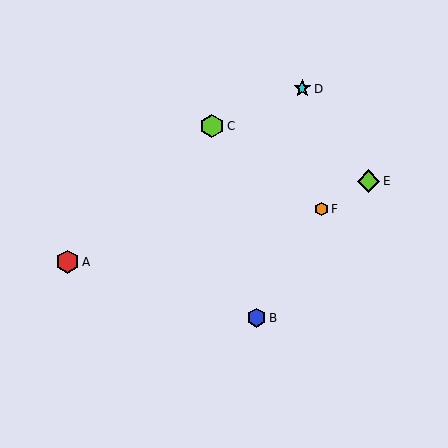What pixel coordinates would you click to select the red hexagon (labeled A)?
Click at (68, 262) to select the red hexagon A.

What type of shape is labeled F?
Shape F is an orange hexagon.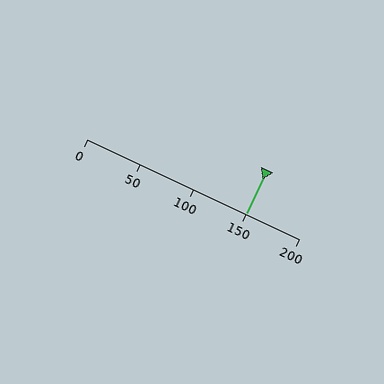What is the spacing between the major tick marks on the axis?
The major ticks are spaced 50 apart.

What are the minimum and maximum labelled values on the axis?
The axis runs from 0 to 200.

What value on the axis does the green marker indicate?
The marker indicates approximately 150.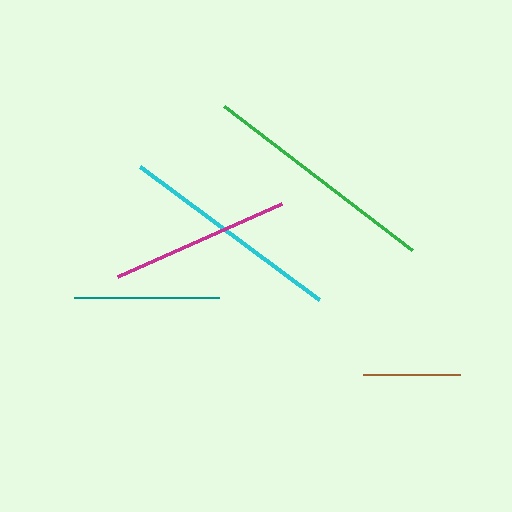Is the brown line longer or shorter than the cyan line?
The cyan line is longer than the brown line.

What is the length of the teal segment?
The teal segment is approximately 145 pixels long.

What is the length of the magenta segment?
The magenta segment is approximately 180 pixels long.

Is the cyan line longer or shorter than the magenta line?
The cyan line is longer than the magenta line.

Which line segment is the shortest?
The brown line is the shortest at approximately 97 pixels.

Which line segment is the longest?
The green line is the longest at approximately 236 pixels.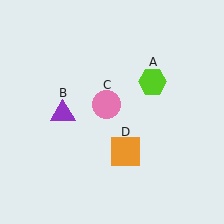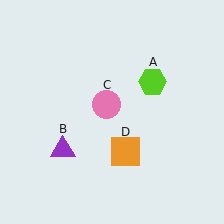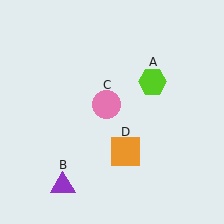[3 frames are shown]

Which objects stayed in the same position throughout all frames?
Lime hexagon (object A) and pink circle (object C) and orange square (object D) remained stationary.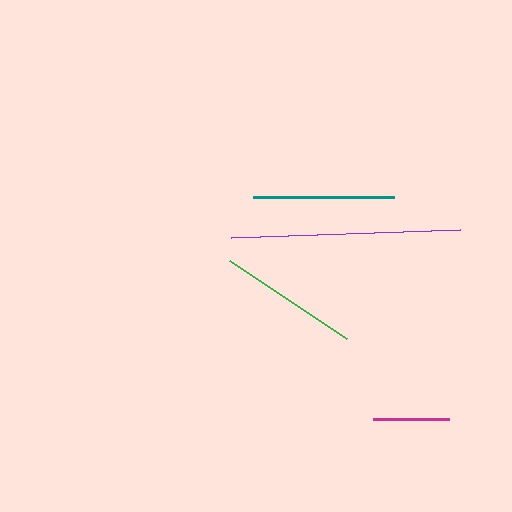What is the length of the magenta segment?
The magenta segment is approximately 76 pixels long.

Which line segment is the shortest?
The magenta line is the shortest at approximately 76 pixels.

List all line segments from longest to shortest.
From longest to shortest: purple, teal, green, magenta.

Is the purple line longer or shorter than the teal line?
The purple line is longer than the teal line.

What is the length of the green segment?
The green segment is approximately 141 pixels long.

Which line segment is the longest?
The purple line is the longest at approximately 229 pixels.